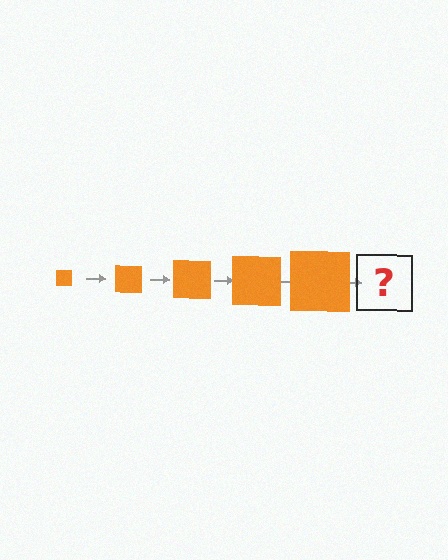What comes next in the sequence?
The next element should be an orange square, larger than the previous one.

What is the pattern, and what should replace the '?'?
The pattern is that the square gets progressively larger each step. The '?' should be an orange square, larger than the previous one.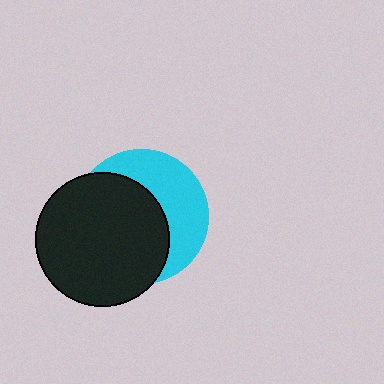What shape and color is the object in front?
The object in front is a black circle.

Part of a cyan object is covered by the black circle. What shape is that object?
It is a circle.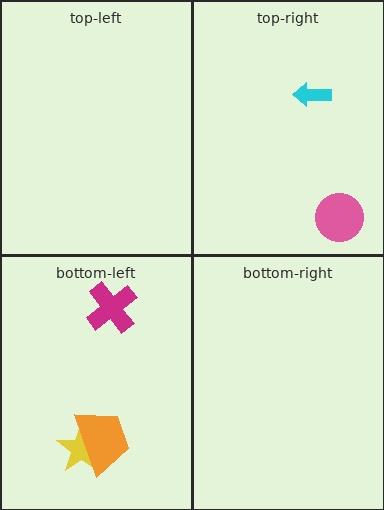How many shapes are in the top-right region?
2.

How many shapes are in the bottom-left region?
3.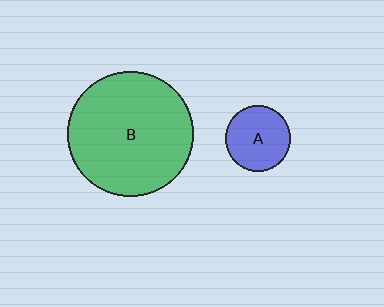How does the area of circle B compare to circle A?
Approximately 3.7 times.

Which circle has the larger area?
Circle B (green).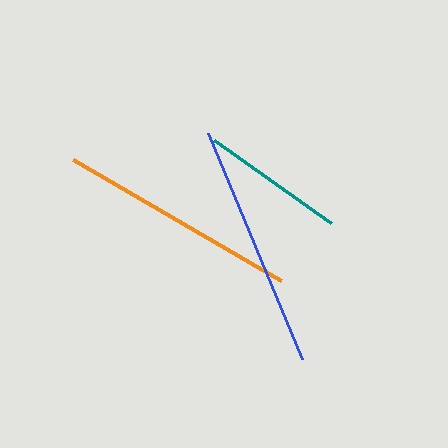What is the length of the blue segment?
The blue segment is approximately 245 pixels long.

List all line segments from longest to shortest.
From longest to shortest: blue, orange, teal.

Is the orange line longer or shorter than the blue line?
The blue line is longer than the orange line.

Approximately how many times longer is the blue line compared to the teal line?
The blue line is approximately 1.7 times the length of the teal line.